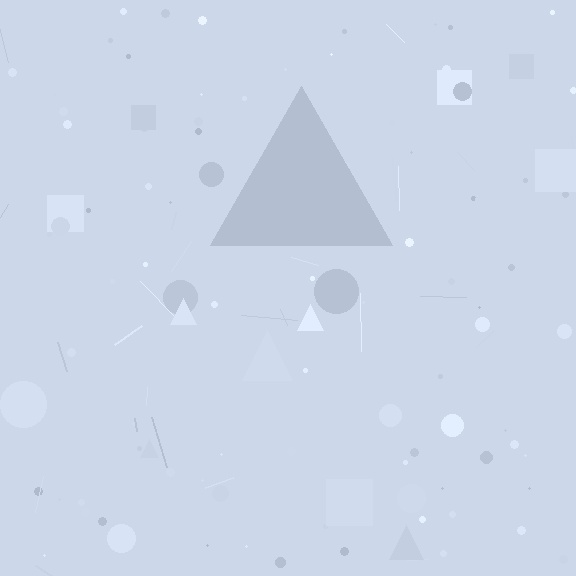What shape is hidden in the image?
A triangle is hidden in the image.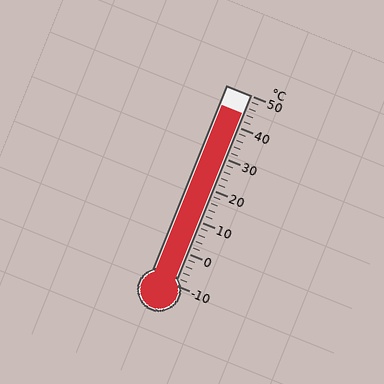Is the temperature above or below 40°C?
The temperature is above 40°C.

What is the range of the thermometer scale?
The thermometer scale ranges from -10°C to 50°C.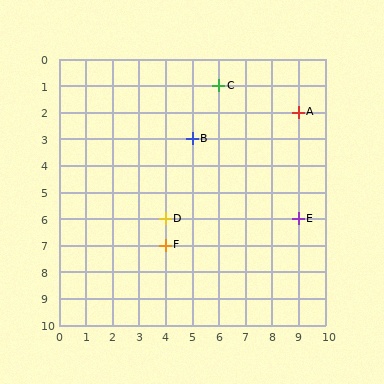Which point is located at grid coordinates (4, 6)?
Point D is at (4, 6).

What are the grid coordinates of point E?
Point E is at grid coordinates (9, 6).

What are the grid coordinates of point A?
Point A is at grid coordinates (9, 2).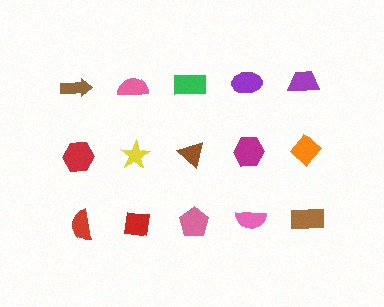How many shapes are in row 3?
5 shapes.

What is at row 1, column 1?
A brown arrow.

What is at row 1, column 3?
A green rectangle.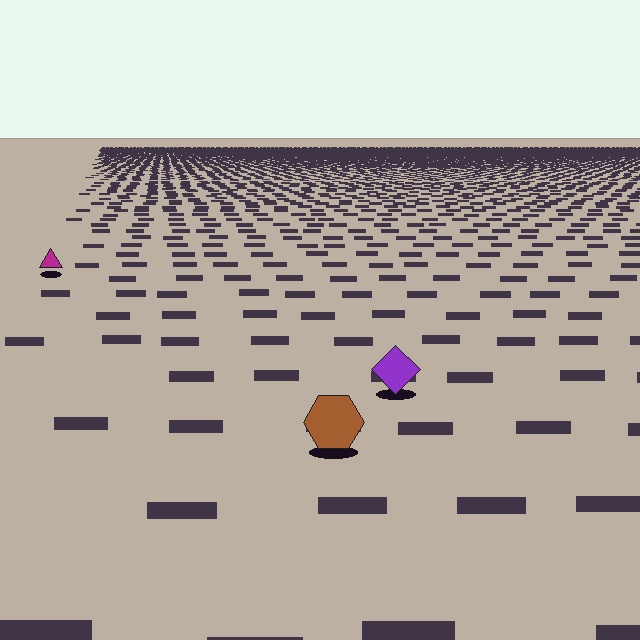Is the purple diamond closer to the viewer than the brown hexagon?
No. The brown hexagon is closer — you can tell from the texture gradient: the ground texture is coarser near it.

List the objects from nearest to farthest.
From nearest to farthest: the brown hexagon, the purple diamond, the magenta triangle.